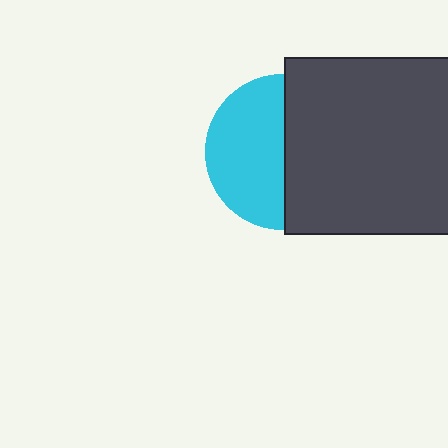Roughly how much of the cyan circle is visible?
About half of it is visible (roughly 50%).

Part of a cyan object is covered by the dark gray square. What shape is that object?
It is a circle.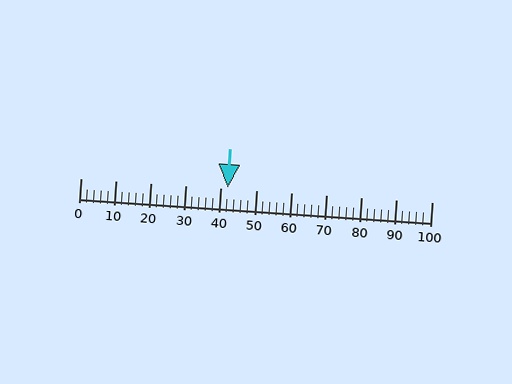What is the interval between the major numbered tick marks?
The major tick marks are spaced 10 units apart.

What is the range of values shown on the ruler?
The ruler shows values from 0 to 100.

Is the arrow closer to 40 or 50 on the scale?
The arrow is closer to 40.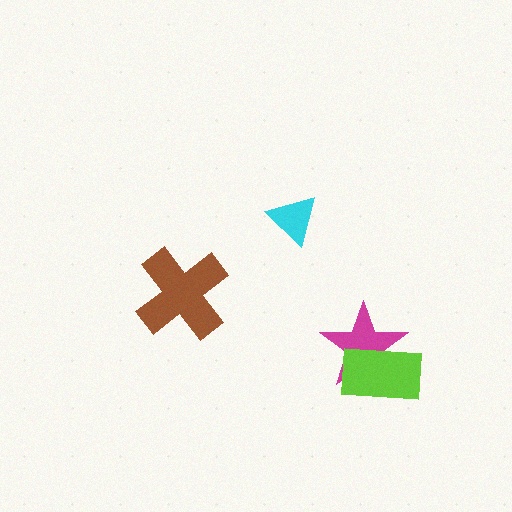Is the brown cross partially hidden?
No, no other shape covers it.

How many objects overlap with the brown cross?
0 objects overlap with the brown cross.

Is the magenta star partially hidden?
Yes, it is partially covered by another shape.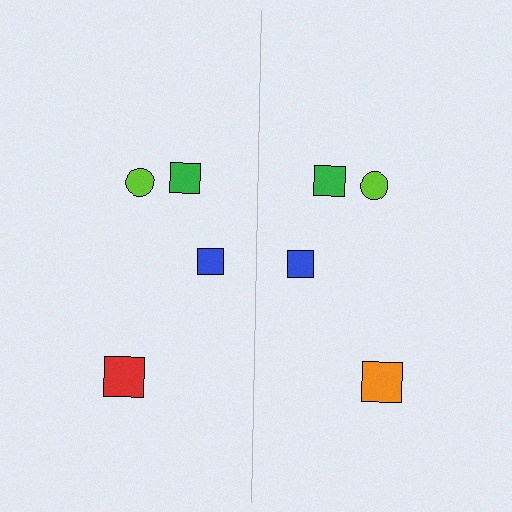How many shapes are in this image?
There are 8 shapes in this image.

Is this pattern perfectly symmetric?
No, the pattern is not perfectly symmetric. The orange square on the right side breaks the symmetry — its mirror counterpart is red.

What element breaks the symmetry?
The orange square on the right side breaks the symmetry — its mirror counterpart is red.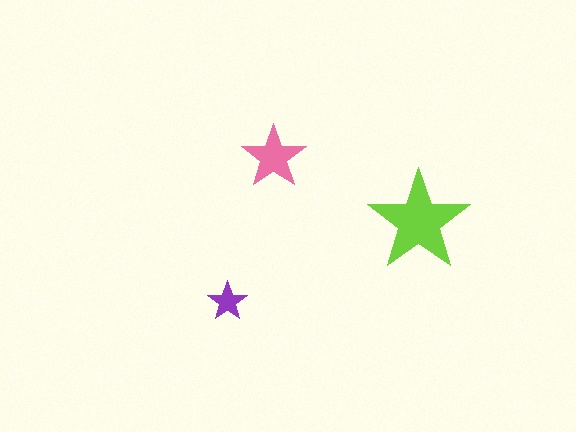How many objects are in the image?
There are 3 objects in the image.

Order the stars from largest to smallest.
the lime one, the pink one, the purple one.